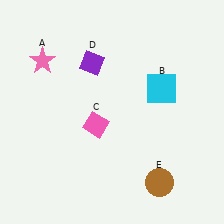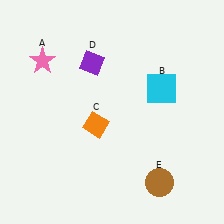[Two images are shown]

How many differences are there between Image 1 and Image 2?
There is 1 difference between the two images.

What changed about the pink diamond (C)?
In Image 1, C is pink. In Image 2, it changed to orange.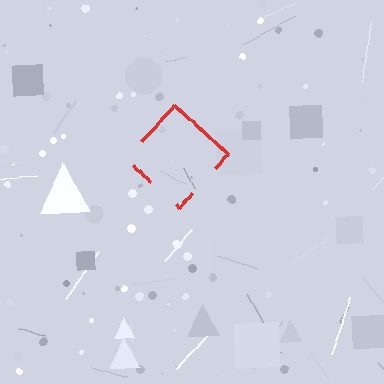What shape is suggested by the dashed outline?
The dashed outline suggests a diamond.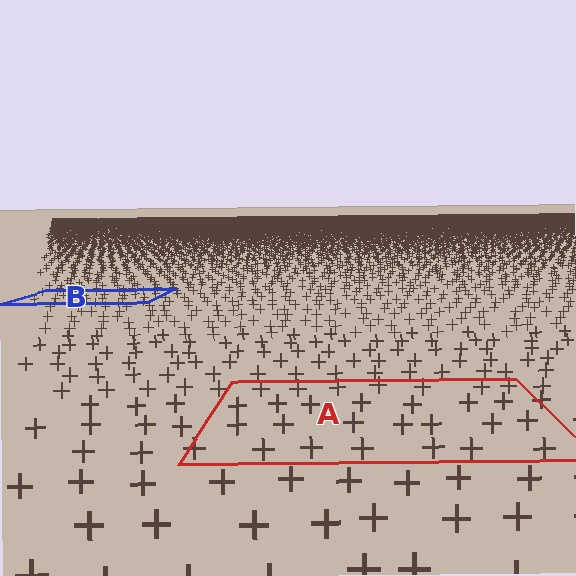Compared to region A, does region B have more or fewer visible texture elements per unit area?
Region B has more texture elements per unit area — they are packed more densely because it is farther away.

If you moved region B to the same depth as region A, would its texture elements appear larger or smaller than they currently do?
They would appear larger. At a closer depth, the same texture elements are projected at a bigger on-screen size.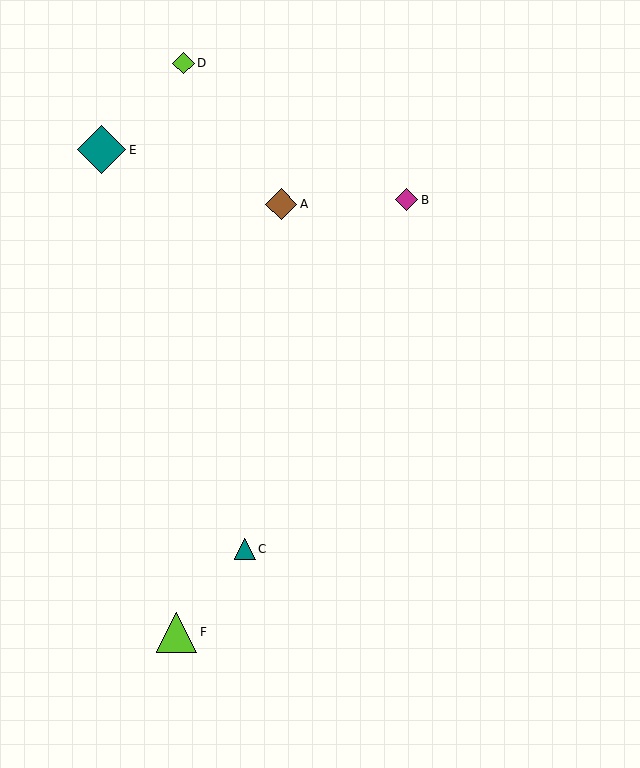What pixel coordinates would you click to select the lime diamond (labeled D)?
Click at (184, 63) to select the lime diamond D.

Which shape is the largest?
The teal diamond (labeled E) is the largest.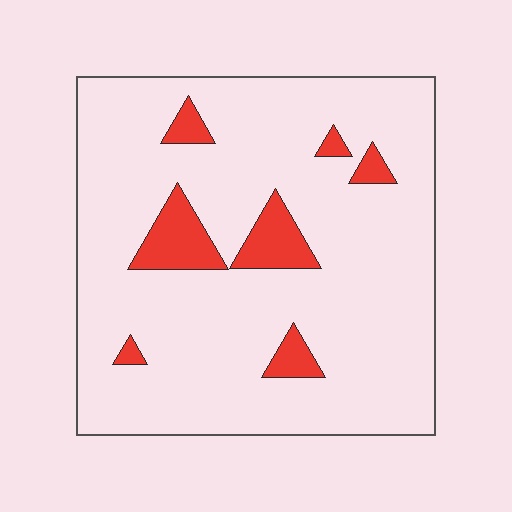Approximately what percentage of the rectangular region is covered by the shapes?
Approximately 10%.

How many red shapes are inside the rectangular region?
7.